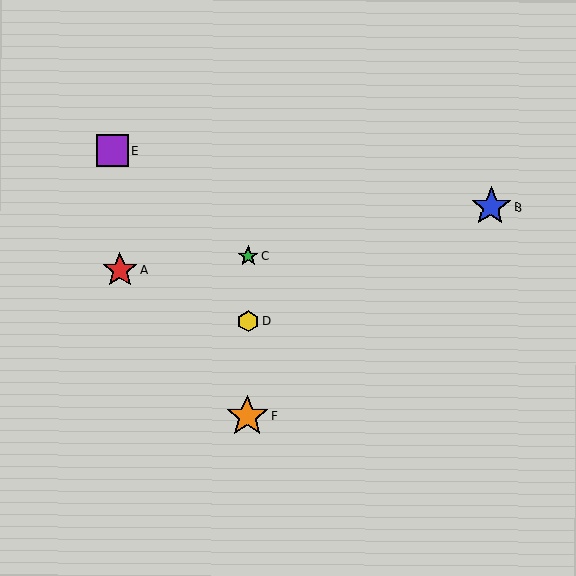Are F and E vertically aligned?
No, F is at x≈247 and E is at x≈112.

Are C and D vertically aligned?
Yes, both are at x≈248.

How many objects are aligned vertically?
3 objects (C, D, F) are aligned vertically.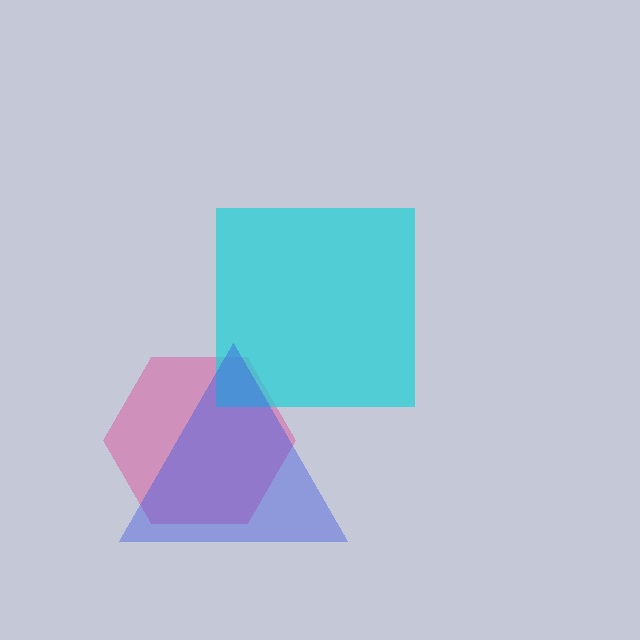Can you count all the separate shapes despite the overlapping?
Yes, there are 3 separate shapes.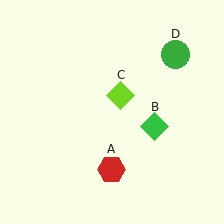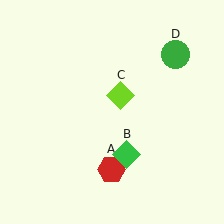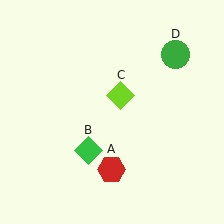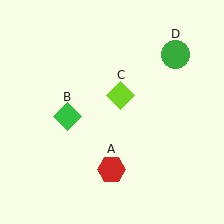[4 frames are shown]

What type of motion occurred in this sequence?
The green diamond (object B) rotated clockwise around the center of the scene.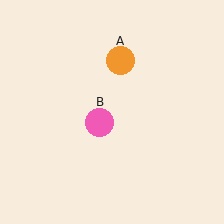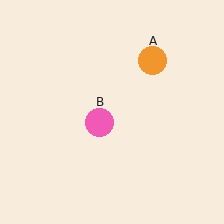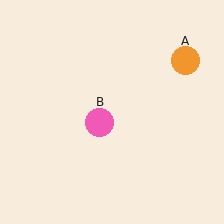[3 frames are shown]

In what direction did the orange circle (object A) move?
The orange circle (object A) moved right.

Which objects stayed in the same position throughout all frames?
Pink circle (object B) remained stationary.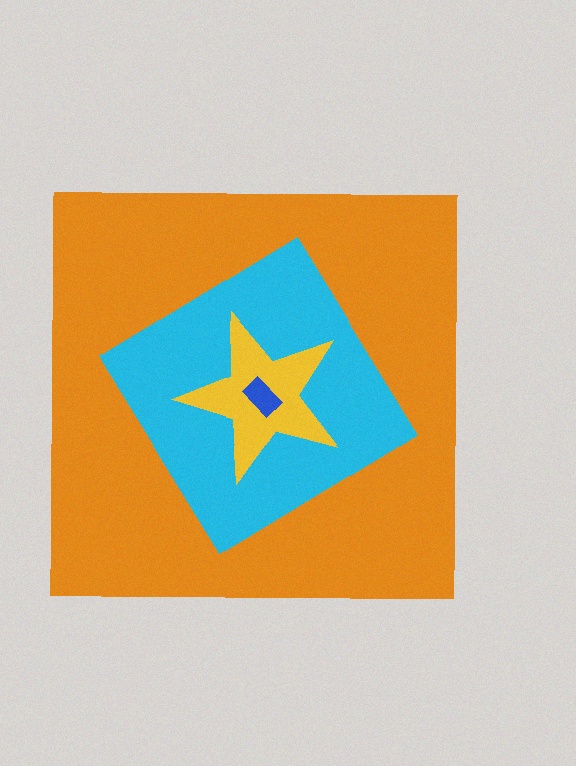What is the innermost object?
The blue rectangle.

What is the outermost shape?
The orange square.